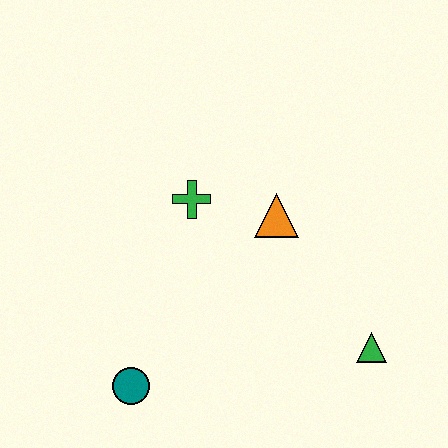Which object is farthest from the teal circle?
The green triangle is farthest from the teal circle.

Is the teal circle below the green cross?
Yes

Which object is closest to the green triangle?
The orange triangle is closest to the green triangle.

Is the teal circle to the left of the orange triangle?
Yes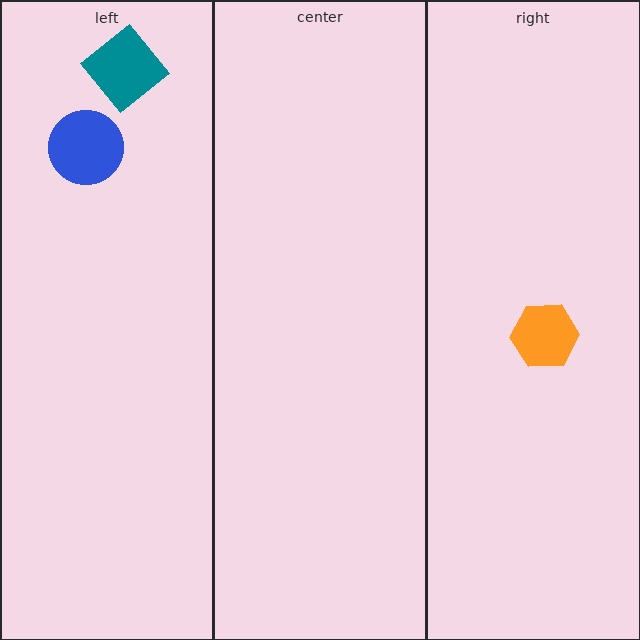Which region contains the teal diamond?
The left region.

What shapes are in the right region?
The orange hexagon.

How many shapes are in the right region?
1.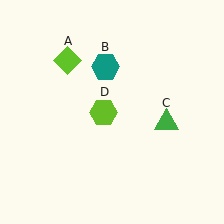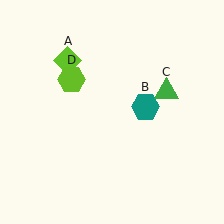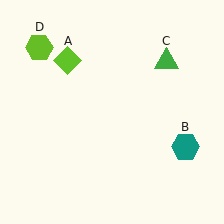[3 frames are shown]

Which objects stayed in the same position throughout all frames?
Lime diamond (object A) remained stationary.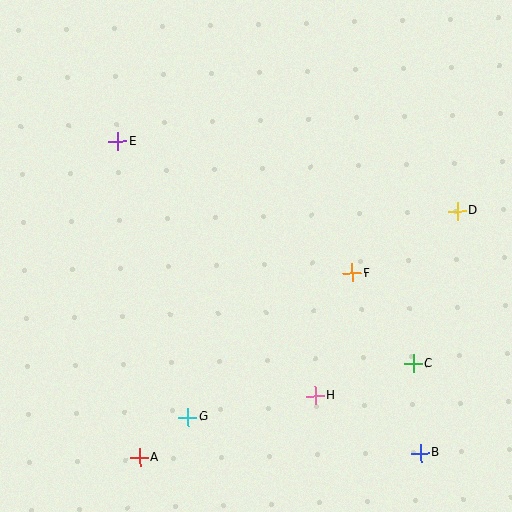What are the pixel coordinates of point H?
Point H is at (315, 396).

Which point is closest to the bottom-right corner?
Point B is closest to the bottom-right corner.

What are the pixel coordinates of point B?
Point B is at (421, 453).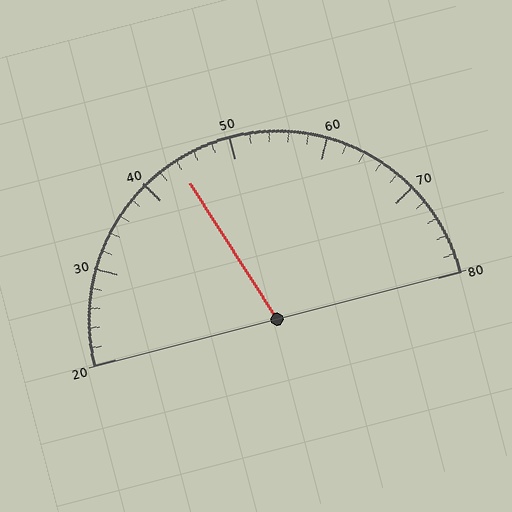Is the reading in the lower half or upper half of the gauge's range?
The reading is in the lower half of the range (20 to 80).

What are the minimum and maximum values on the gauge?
The gauge ranges from 20 to 80.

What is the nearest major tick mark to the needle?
The nearest major tick mark is 40.